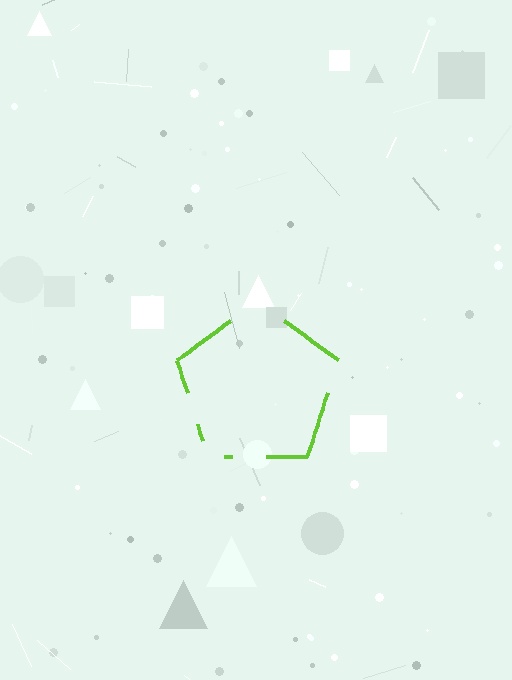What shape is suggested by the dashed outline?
The dashed outline suggests a pentagon.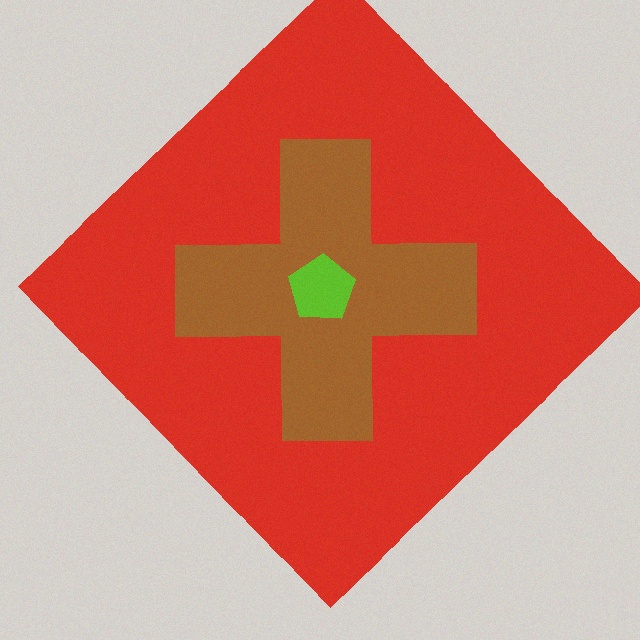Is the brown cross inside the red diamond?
Yes.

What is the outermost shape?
The red diamond.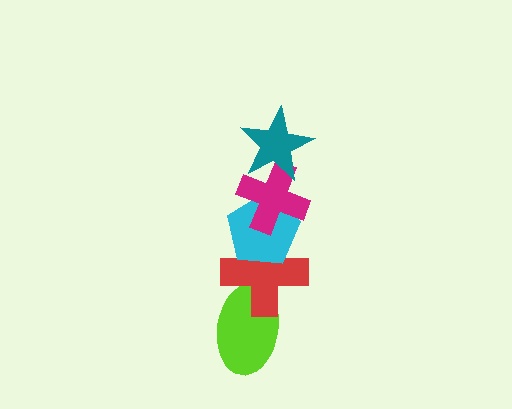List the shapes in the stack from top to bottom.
From top to bottom: the teal star, the magenta cross, the cyan pentagon, the red cross, the lime ellipse.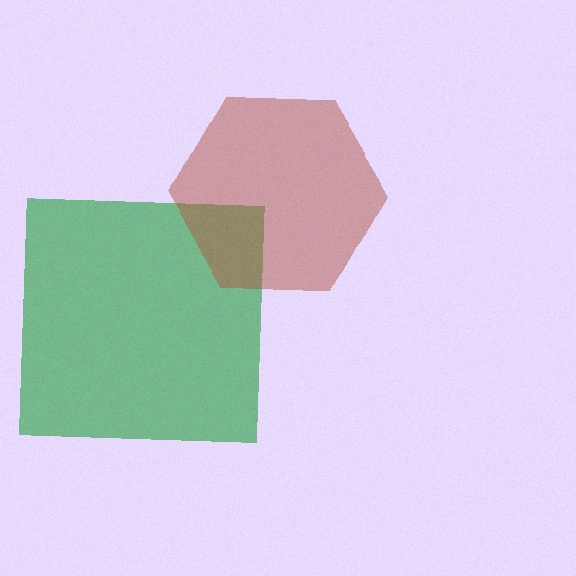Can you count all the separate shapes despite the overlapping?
Yes, there are 2 separate shapes.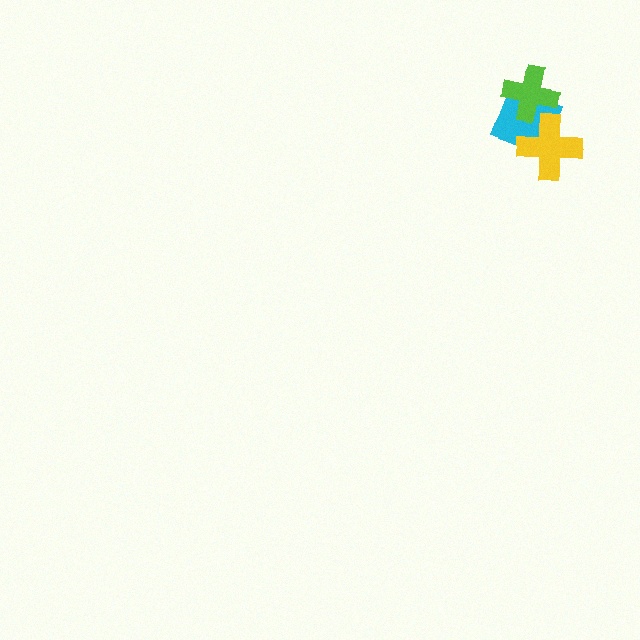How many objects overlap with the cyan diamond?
2 objects overlap with the cyan diamond.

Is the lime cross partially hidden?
No, no other shape covers it.